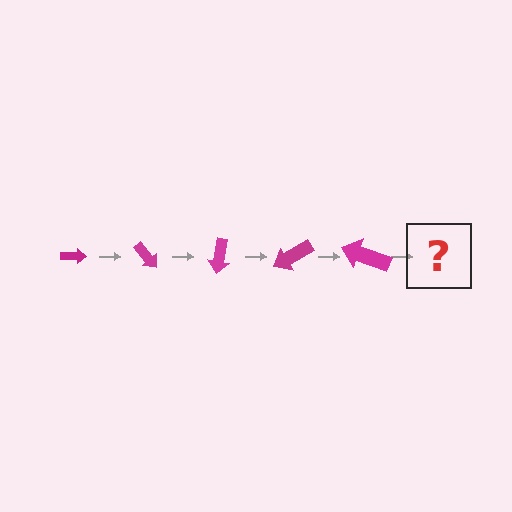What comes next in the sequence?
The next element should be an arrow, larger than the previous one and rotated 250 degrees from the start.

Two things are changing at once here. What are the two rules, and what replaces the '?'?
The two rules are that the arrow grows larger each step and it rotates 50 degrees each step. The '?' should be an arrow, larger than the previous one and rotated 250 degrees from the start.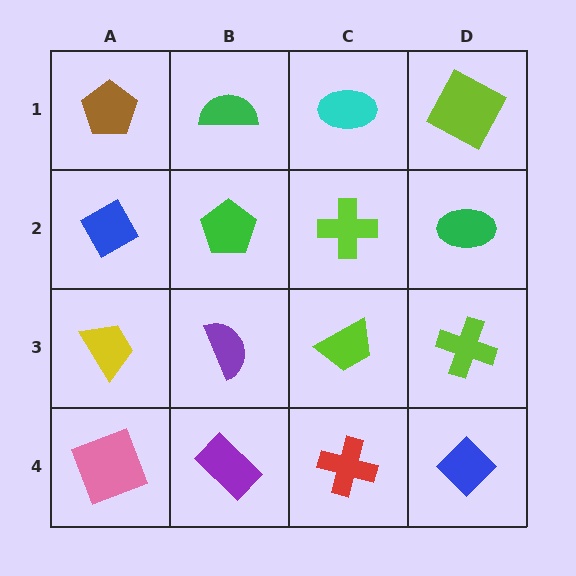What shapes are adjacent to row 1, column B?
A green pentagon (row 2, column B), a brown pentagon (row 1, column A), a cyan ellipse (row 1, column C).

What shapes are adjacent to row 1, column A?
A blue diamond (row 2, column A), a green semicircle (row 1, column B).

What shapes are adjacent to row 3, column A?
A blue diamond (row 2, column A), a pink square (row 4, column A), a purple semicircle (row 3, column B).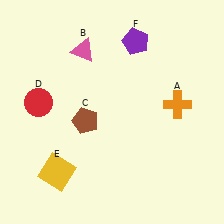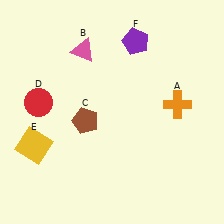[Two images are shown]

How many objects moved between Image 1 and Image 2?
1 object moved between the two images.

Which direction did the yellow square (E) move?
The yellow square (E) moved up.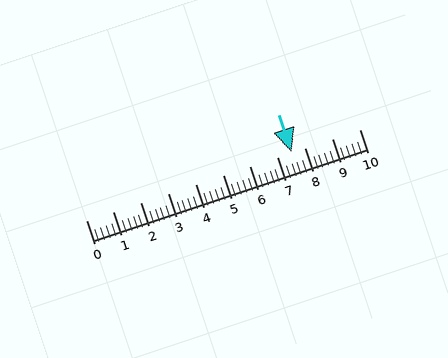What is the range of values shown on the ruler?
The ruler shows values from 0 to 10.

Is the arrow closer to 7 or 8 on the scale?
The arrow is closer to 8.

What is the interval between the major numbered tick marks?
The major tick marks are spaced 1 units apart.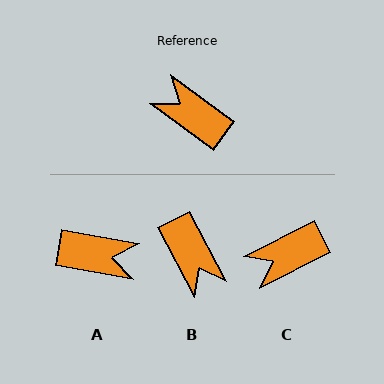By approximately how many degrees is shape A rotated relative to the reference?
Approximately 154 degrees clockwise.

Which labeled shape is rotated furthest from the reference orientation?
A, about 154 degrees away.